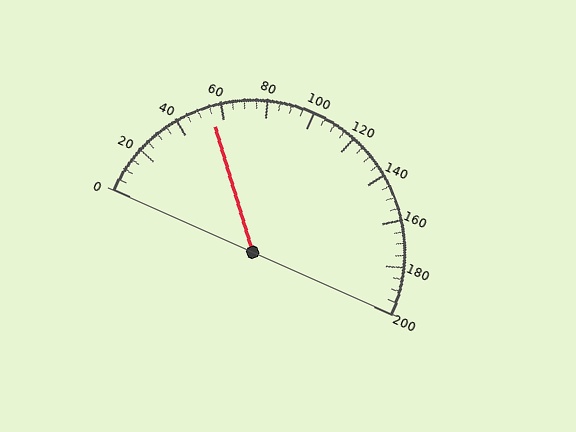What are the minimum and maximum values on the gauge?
The gauge ranges from 0 to 200.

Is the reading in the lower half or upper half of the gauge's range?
The reading is in the lower half of the range (0 to 200).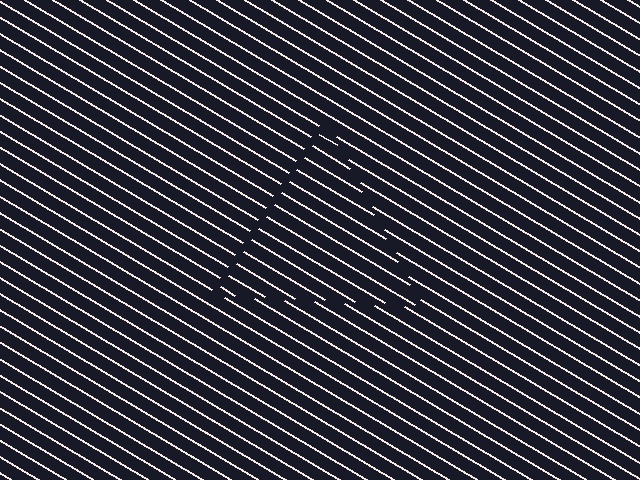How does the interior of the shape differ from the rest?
The interior of the shape contains the same grating, shifted by half a period — the contour is defined by the phase discontinuity where line-ends from the inner and outer gratings abut.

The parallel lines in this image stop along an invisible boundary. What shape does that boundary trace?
An illusory triangle. The interior of the shape contains the same grating, shifted by half a period — the contour is defined by the phase discontinuity where line-ends from the inner and outer gratings abut.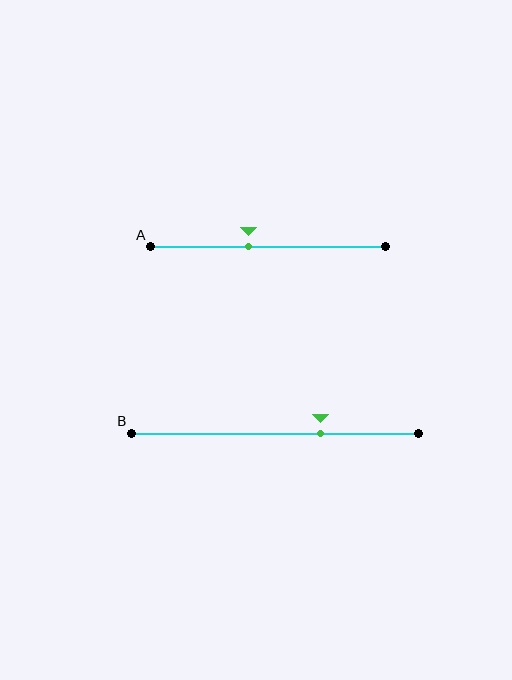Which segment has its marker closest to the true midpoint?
Segment A has its marker closest to the true midpoint.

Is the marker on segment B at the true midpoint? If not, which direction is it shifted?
No, the marker on segment B is shifted to the right by about 16% of the segment length.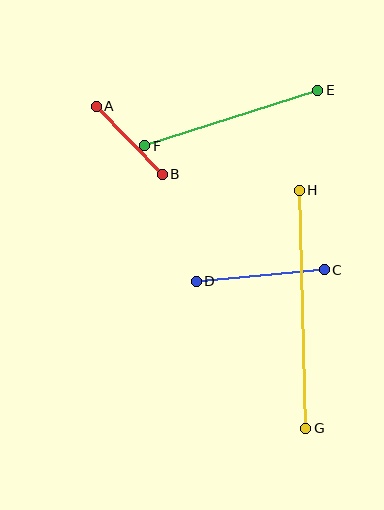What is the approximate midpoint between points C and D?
The midpoint is at approximately (260, 276) pixels.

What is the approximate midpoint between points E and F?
The midpoint is at approximately (231, 118) pixels.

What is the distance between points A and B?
The distance is approximately 95 pixels.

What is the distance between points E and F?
The distance is approximately 182 pixels.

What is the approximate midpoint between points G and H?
The midpoint is at approximately (303, 309) pixels.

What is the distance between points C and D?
The distance is approximately 129 pixels.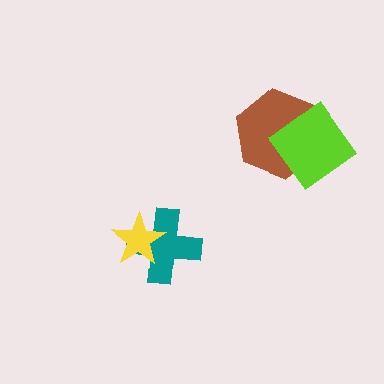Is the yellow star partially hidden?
No, no other shape covers it.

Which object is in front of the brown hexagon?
The lime diamond is in front of the brown hexagon.